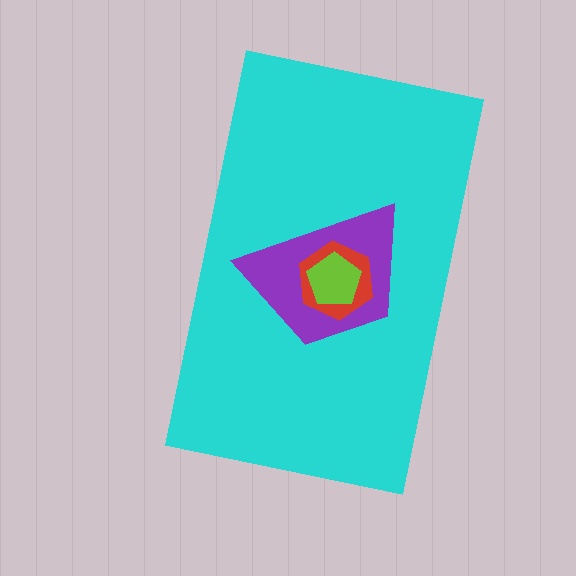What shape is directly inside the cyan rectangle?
The purple trapezoid.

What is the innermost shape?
The lime pentagon.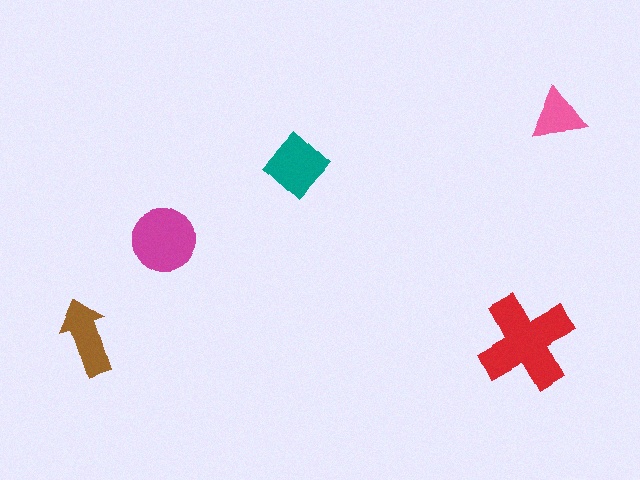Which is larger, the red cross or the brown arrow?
The red cross.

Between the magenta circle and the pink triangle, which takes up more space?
The magenta circle.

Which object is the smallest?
The pink triangle.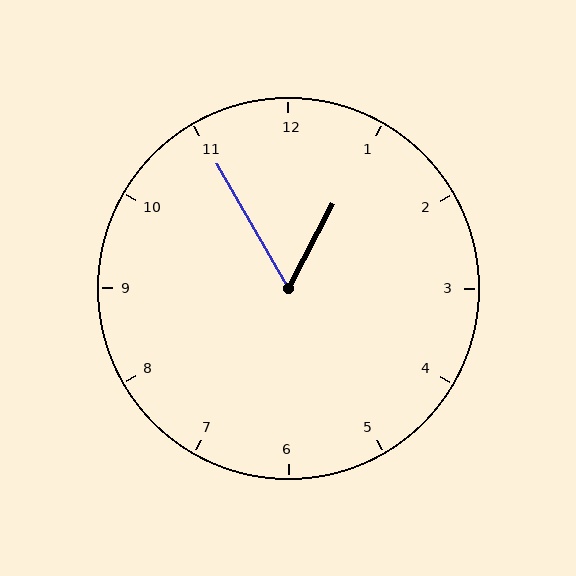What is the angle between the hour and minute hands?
Approximately 58 degrees.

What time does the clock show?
12:55.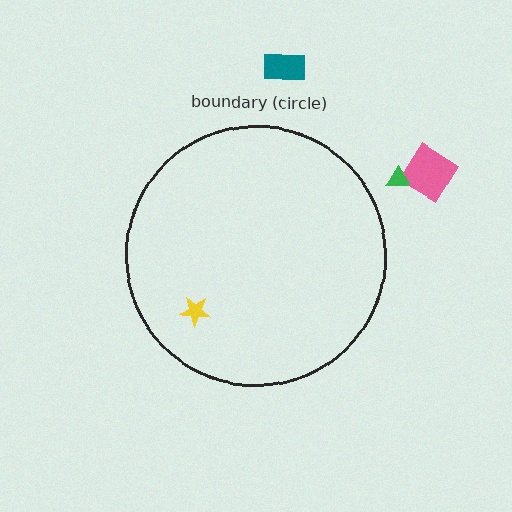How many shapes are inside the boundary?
1 inside, 3 outside.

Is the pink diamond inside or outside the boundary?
Outside.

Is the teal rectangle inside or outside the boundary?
Outside.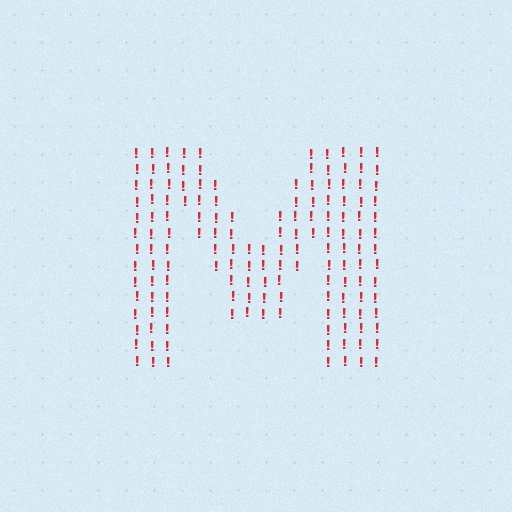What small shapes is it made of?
It is made of small exclamation marks.